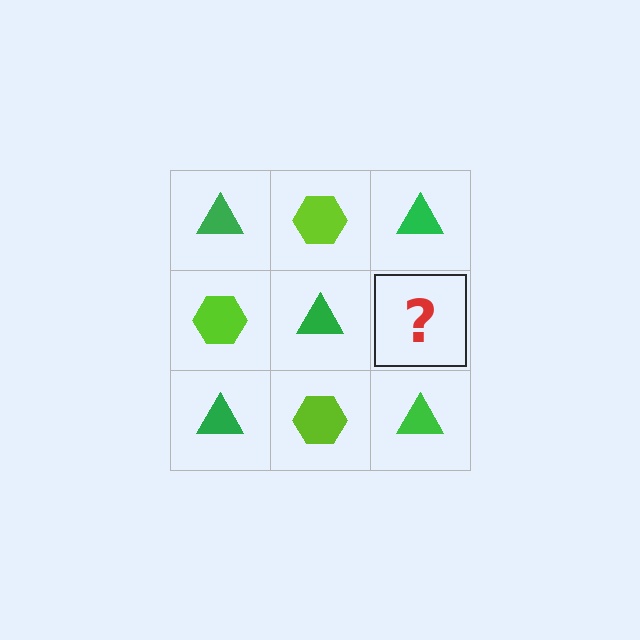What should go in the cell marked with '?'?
The missing cell should contain a lime hexagon.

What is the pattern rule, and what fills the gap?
The rule is that it alternates green triangle and lime hexagon in a checkerboard pattern. The gap should be filled with a lime hexagon.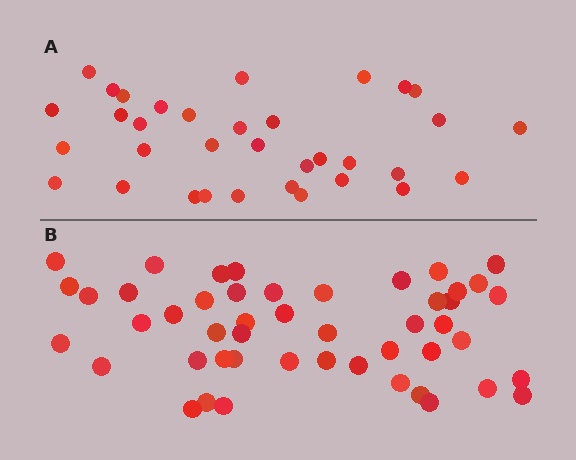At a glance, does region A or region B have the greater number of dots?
Region B (the bottom region) has more dots.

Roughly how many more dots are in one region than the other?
Region B has approximately 15 more dots than region A.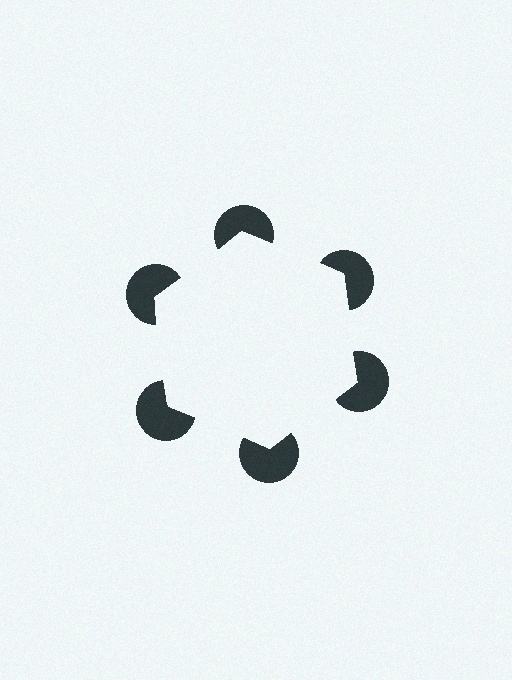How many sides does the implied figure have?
6 sides.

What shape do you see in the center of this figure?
An illusory hexagon — its edges are inferred from the aligned wedge cuts in the pac-man discs, not physically drawn.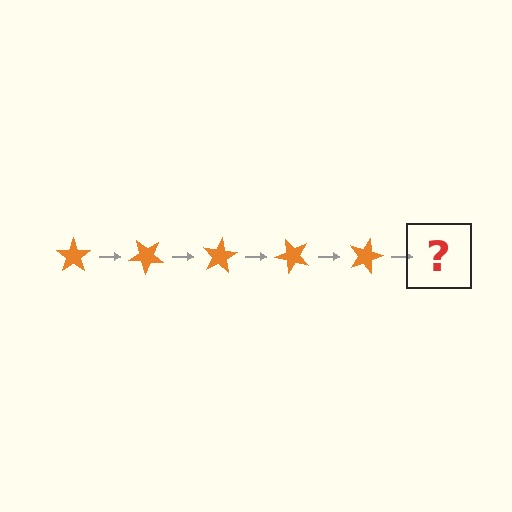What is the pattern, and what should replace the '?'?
The pattern is that the star rotates 40 degrees each step. The '?' should be an orange star rotated 200 degrees.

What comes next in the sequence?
The next element should be an orange star rotated 200 degrees.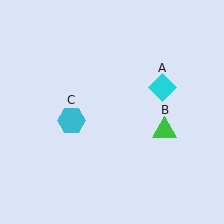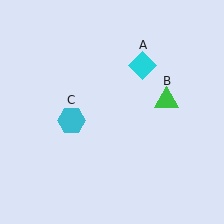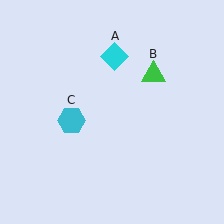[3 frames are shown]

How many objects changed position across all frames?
2 objects changed position: cyan diamond (object A), green triangle (object B).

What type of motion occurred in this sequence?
The cyan diamond (object A), green triangle (object B) rotated counterclockwise around the center of the scene.